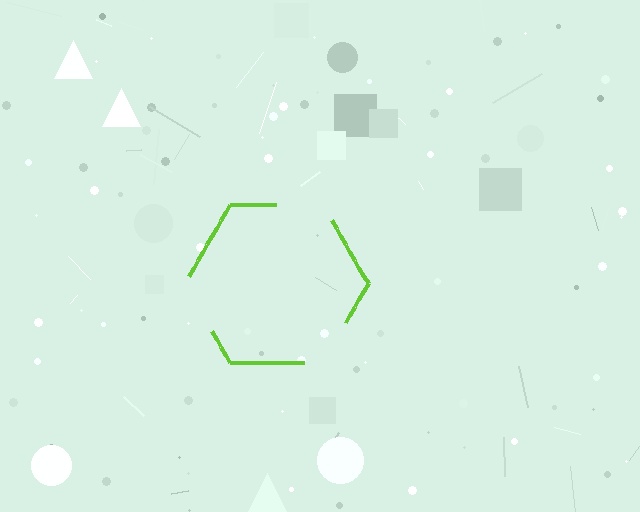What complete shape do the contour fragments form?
The contour fragments form a hexagon.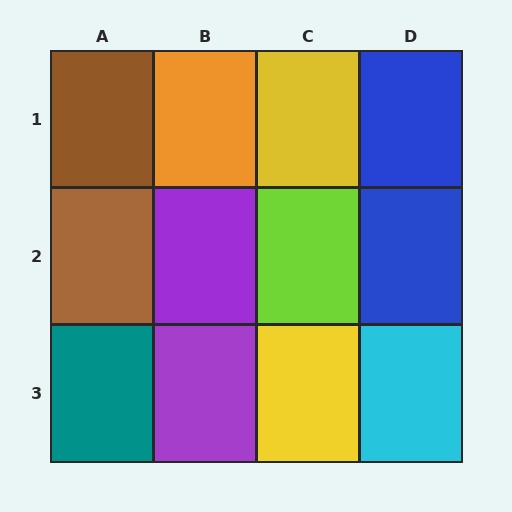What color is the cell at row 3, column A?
Teal.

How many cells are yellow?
2 cells are yellow.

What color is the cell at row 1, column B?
Orange.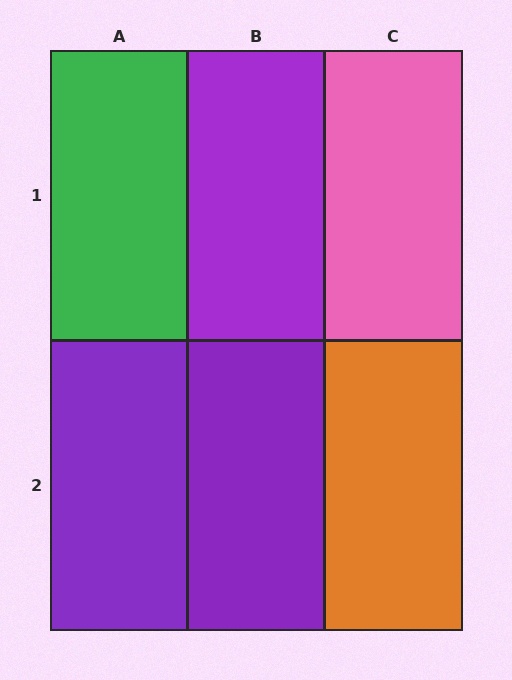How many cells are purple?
3 cells are purple.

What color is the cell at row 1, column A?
Green.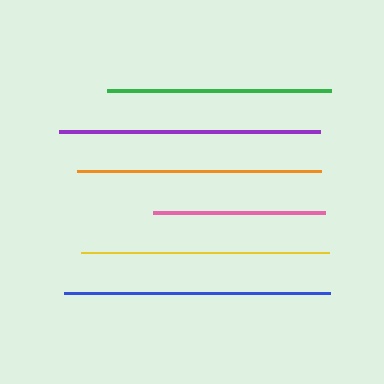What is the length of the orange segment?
The orange segment is approximately 244 pixels long.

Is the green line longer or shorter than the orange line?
The orange line is longer than the green line.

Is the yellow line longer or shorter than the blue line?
The blue line is longer than the yellow line.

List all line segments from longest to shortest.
From longest to shortest: blue, purple, yellow, orange, green, pink.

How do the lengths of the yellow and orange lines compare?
The yellow and orange lines are approximately the same length.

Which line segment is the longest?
The blue line is the longest at approximately 266 pixels.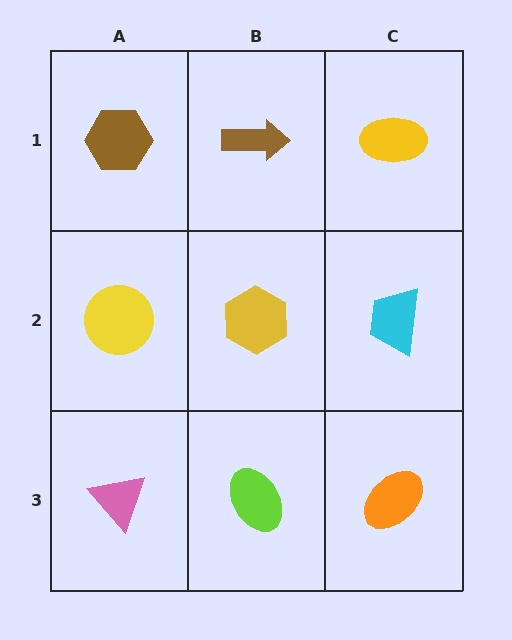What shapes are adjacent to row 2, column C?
A yellow ellipse (row 1, column C), an orange ellipse (row 3, column C), a yellow hexagon (row 2, column B).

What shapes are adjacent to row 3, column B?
A yellow hexagon (row 2, column B), a pink triangle (row 3, column A), an orange ellipse (row 3, column C).